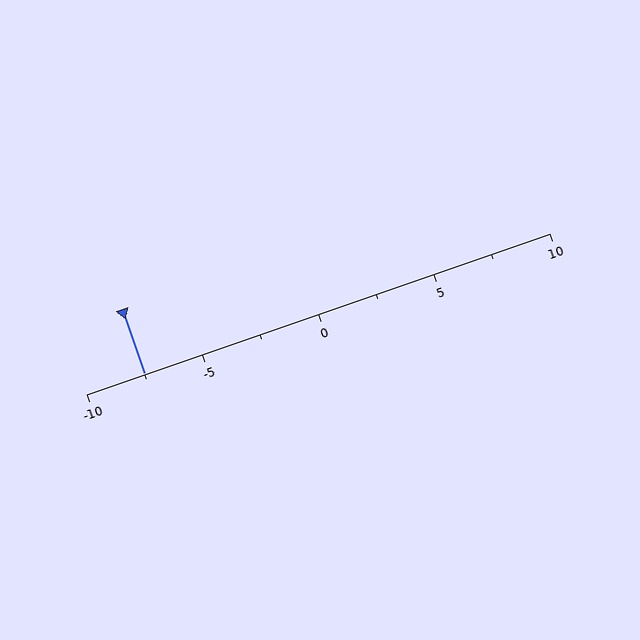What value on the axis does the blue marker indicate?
The marker indicates approximately -7.5.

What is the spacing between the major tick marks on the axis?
The major ticks are spaced 5 apart.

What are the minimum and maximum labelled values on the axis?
The axis runs from -10 to 10.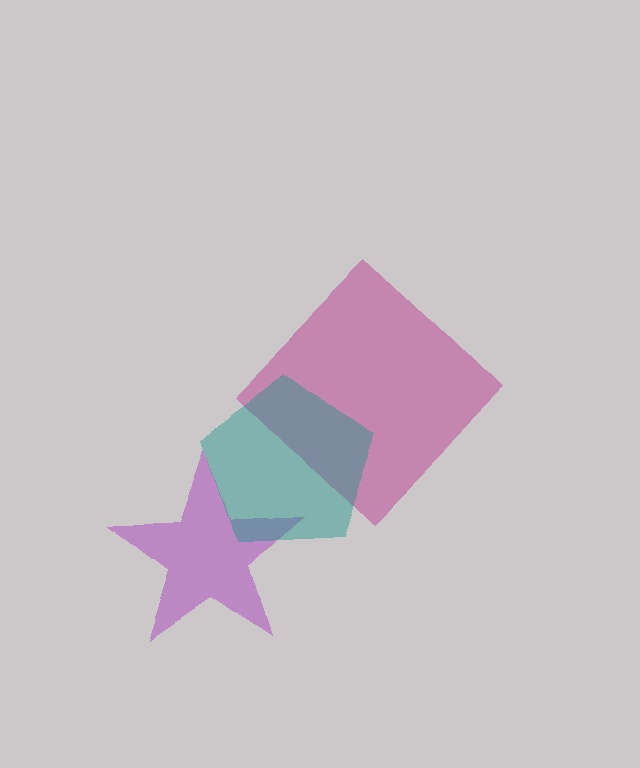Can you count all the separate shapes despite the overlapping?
Yes, there are 3 separate shapes.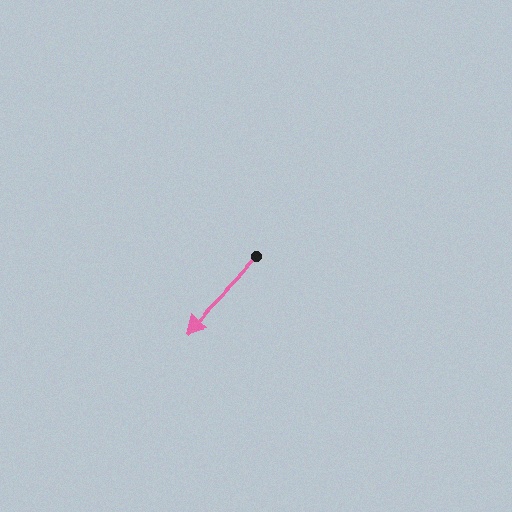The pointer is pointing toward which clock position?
Roughly 7 o'clock.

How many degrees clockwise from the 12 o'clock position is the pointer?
Approximately 224 degrees.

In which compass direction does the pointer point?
Southwest.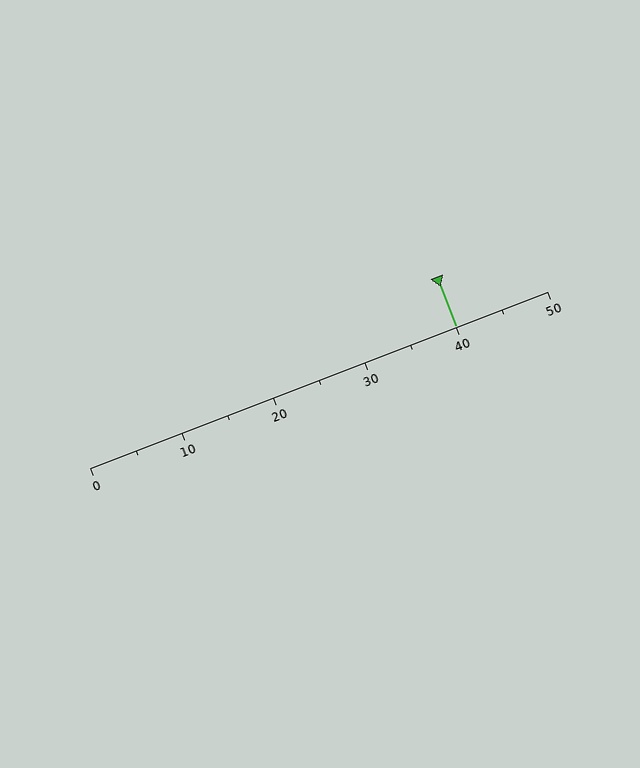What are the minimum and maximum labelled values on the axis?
The axis runs from 0 to 50.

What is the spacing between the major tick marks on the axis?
The major ticks are spaced 10 apart.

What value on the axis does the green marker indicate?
The marker indicates approximately 40.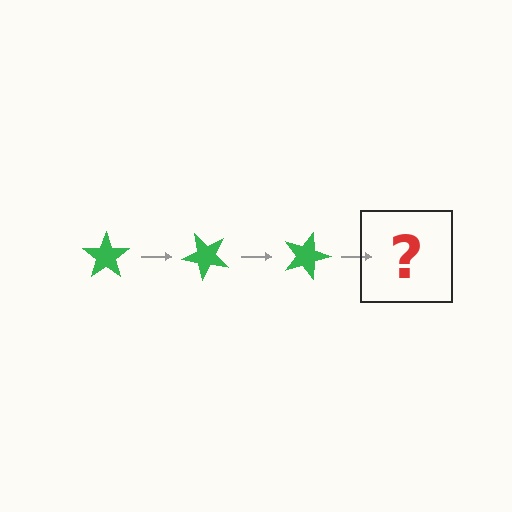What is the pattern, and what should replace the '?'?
The pattern is that the star rotates 45 degrees each step. The '?' should be a green star rotated 135 degrees.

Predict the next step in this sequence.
The next step is a green star rotated 135 degrees.